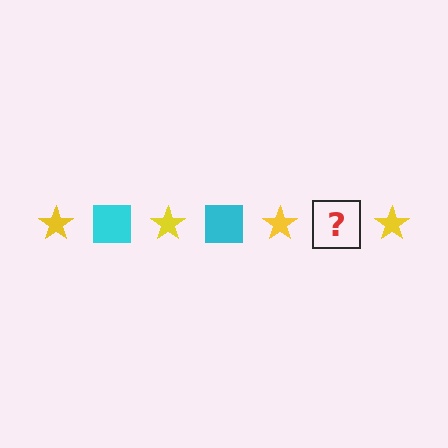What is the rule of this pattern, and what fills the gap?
The rule is that the pattern alternates between yellow star and cyan square. The gap should be filled with a cyan square.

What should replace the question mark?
The question mark should be replaced with a cyan square.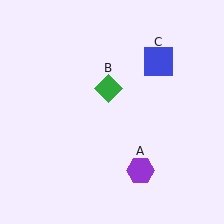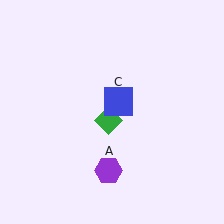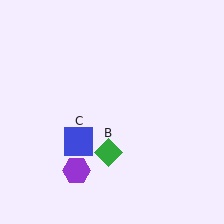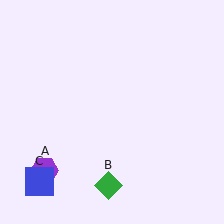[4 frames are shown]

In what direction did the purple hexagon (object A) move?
The purple hexagon (object A) moved left.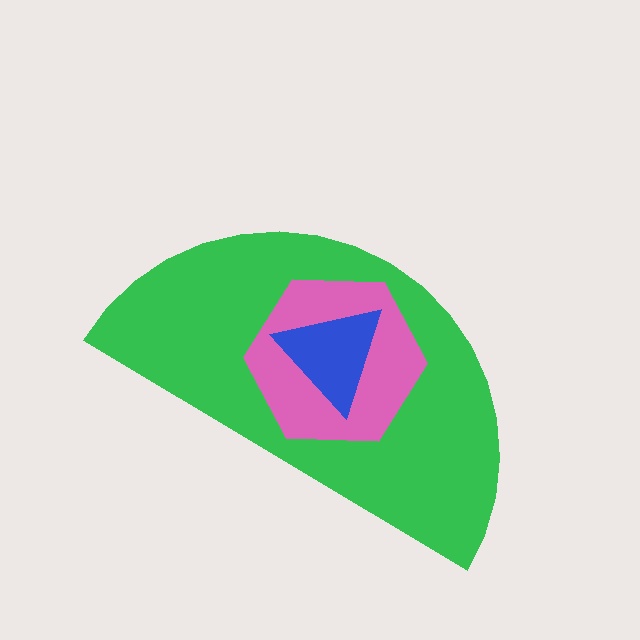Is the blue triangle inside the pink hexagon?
Yes.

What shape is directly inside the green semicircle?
The pink hexagon.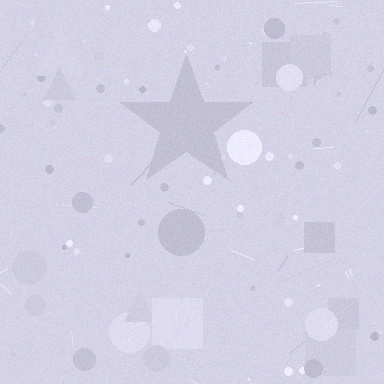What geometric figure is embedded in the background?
A star is embedded in the background.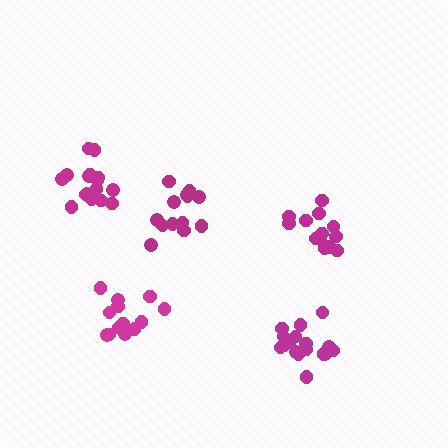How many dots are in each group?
Group 1: 13 dots, Group 2: 13 dots, Group 3: 16 dots, Group 4: 14 dots, Group 5: 17 dots (73 total).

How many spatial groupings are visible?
There are 5 spatial groupings.